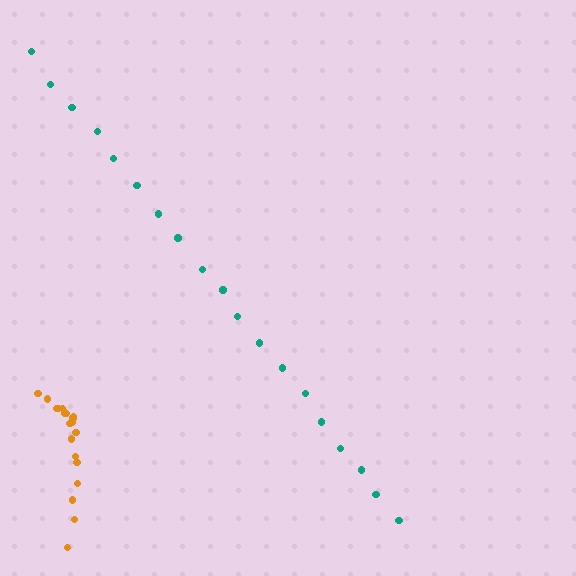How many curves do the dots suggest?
There are 2 distinct paths.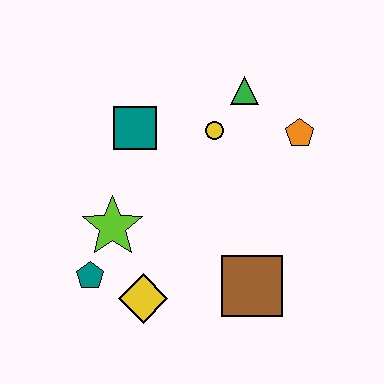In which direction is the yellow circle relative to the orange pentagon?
The yellow circle is to the left of the orange pentagon.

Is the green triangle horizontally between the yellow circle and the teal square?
No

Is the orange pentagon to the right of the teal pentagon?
Yes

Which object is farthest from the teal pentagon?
The orange pentagon is farthest from the teal pentagon.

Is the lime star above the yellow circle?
No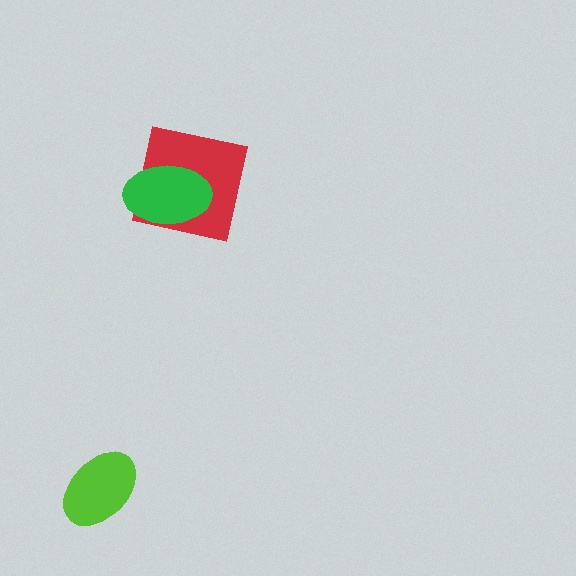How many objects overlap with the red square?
1 object overlaps with the red square.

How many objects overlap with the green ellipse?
1 object overlaps with the green ellipse.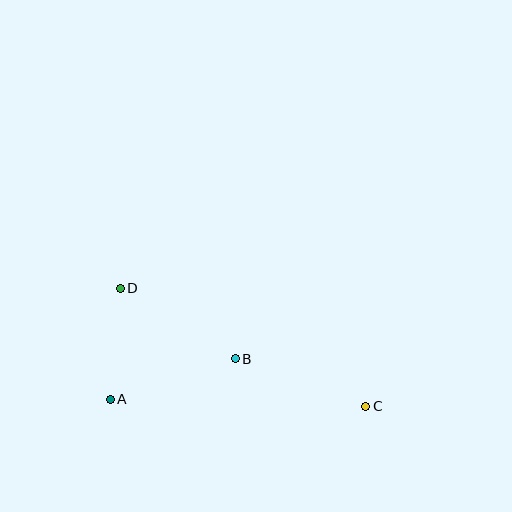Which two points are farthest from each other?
Points C and D are farthest from each other.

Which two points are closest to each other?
Points A and D are closest to each other.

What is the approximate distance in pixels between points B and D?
The distance between B and D is approximately 135 pixels.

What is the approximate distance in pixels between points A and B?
The distance between A and B is approximately 131 pixels.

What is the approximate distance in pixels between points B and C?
The distance between B and C is approximately 139 pixels.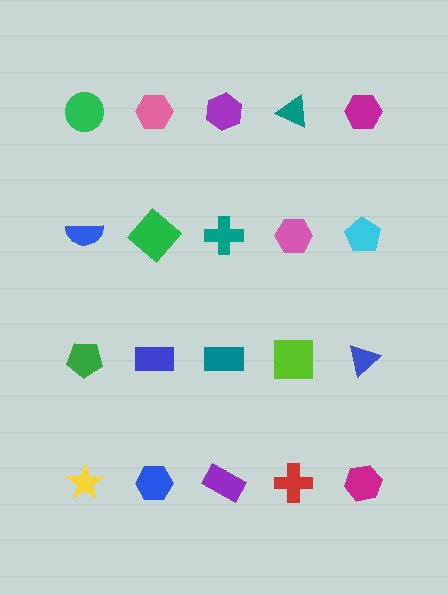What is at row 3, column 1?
A green pentagon.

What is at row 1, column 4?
A teal triangle.